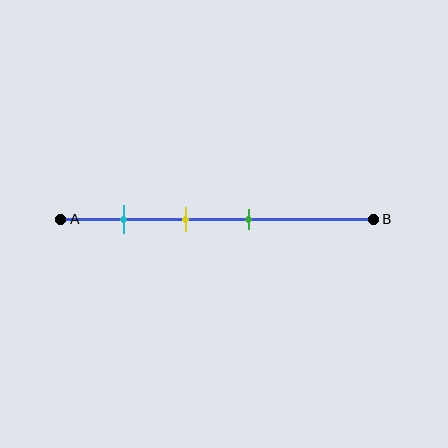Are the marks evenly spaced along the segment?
Yes, the marks are approximately evenly spaced.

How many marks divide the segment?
There are 3 marks dividing the segment.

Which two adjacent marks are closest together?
The yellow and green marks are the closest adjacent pair.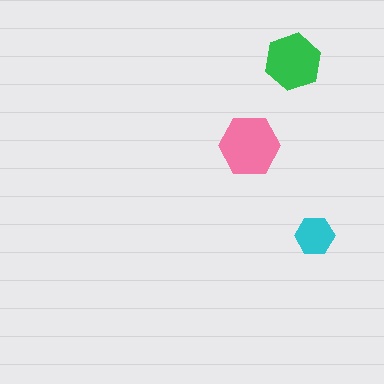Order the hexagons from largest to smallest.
the pink one, the green one, the cyan one.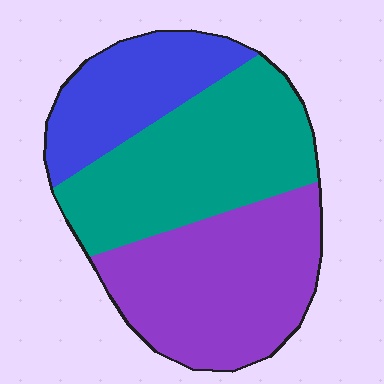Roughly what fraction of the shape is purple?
Purple covers roughly 40% of the shape.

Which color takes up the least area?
Blue, at roughly 20%.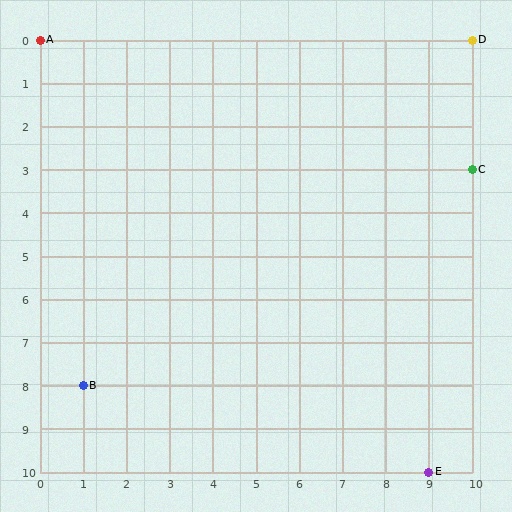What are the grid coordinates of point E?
Point E is at grid coordinates (9, 10).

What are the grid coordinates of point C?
Point C is at grid coordinates (10, 3).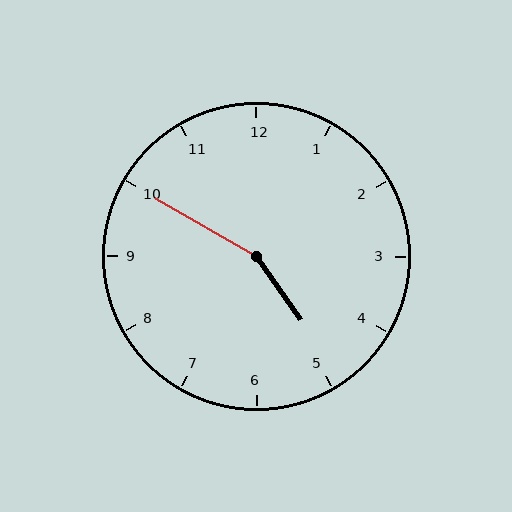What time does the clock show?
4:50.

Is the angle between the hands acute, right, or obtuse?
It is obtuse.